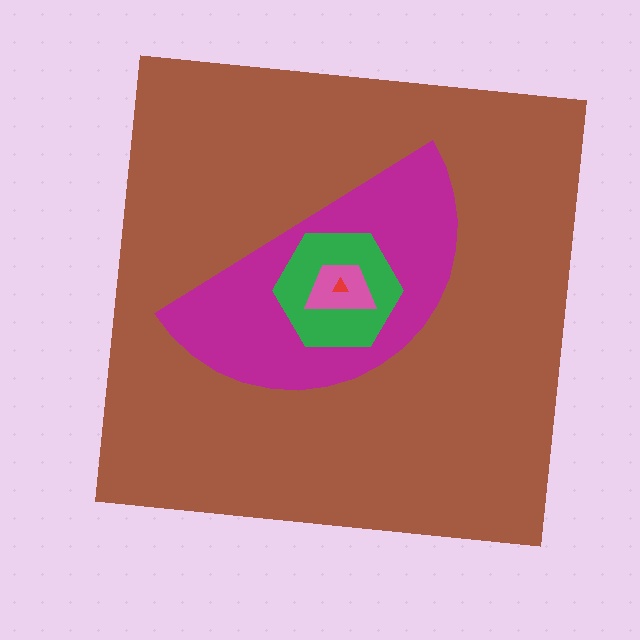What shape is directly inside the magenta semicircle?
The green hexagon.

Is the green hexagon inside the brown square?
Yes.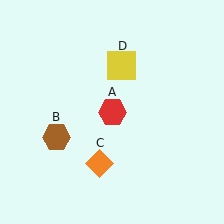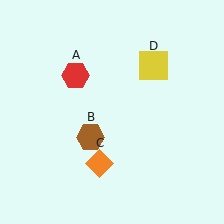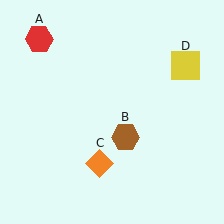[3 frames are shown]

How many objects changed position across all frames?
3 objects changed position: red hexagon (object A), brown hexagon (object B), yellow square (object D).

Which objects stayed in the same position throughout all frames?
Orange diamond (object C) remained stationary.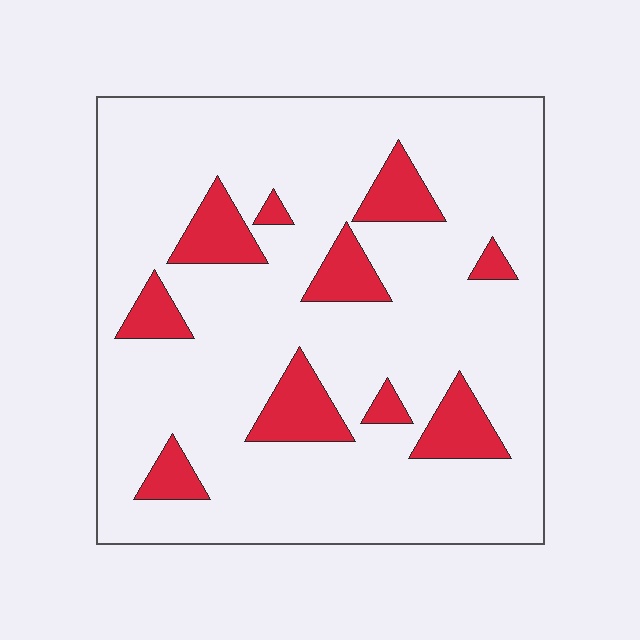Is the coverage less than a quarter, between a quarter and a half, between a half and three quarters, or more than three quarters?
Less than a quarter.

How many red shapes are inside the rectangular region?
10.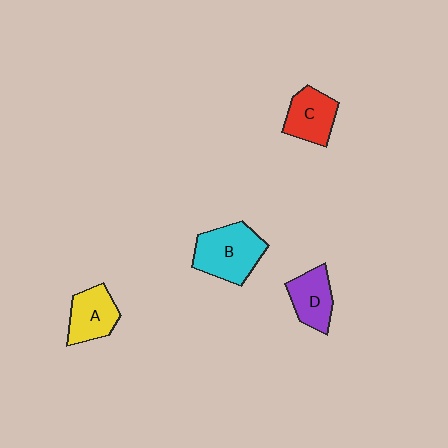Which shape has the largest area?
Shape B (cyan).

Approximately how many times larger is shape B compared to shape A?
Approximately 1.4 times.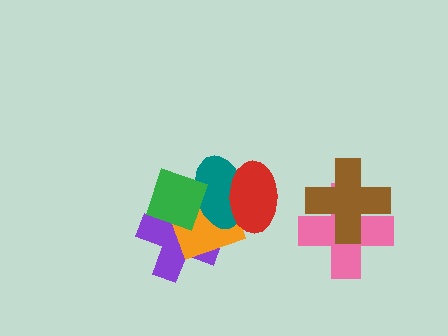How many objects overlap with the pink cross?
1 object overlaps with the pink cross.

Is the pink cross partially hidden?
Yes, it is partially covered by another shape.